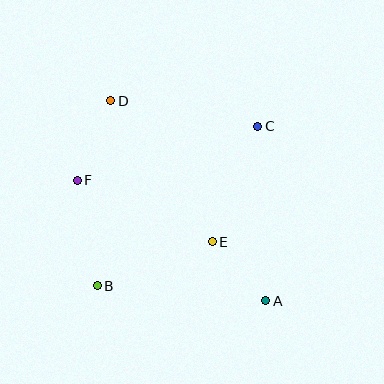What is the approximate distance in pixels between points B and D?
The distance between B and D is approximately 186 pixels.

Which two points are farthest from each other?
Points A and D are farthest from each other.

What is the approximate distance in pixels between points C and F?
The distance between C and F is approximately 188 pixels.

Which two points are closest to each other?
Points A and E are closest to each other.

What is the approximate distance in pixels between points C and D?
The distance between C and D is approximately 149 pixels.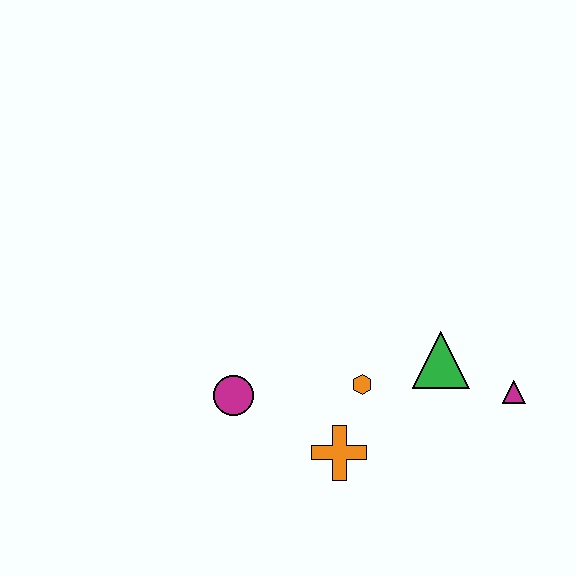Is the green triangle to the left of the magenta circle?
No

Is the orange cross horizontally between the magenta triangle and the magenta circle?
Yes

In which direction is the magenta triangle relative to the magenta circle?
The magenta triangle is to the right of the magenta circle.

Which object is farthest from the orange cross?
The magenta triangle is farthest from the orange cross.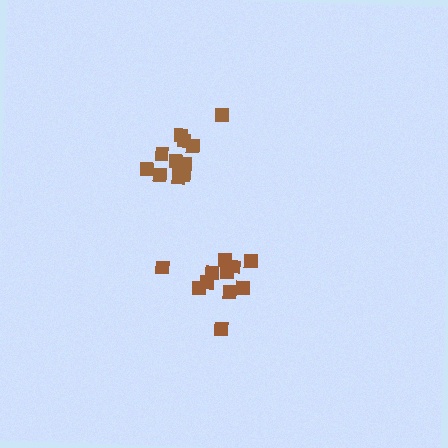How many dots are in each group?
Group 1: 11 dots, Group 2: 13 dots (24 total).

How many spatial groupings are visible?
There are 2 spatial groupings.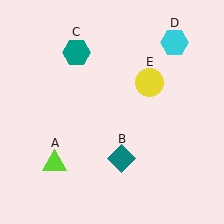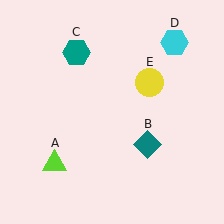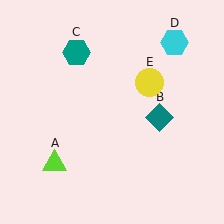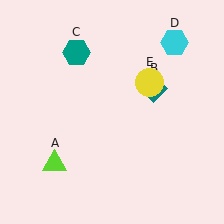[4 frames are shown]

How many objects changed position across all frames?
1 object changed position: teal diamond (object B).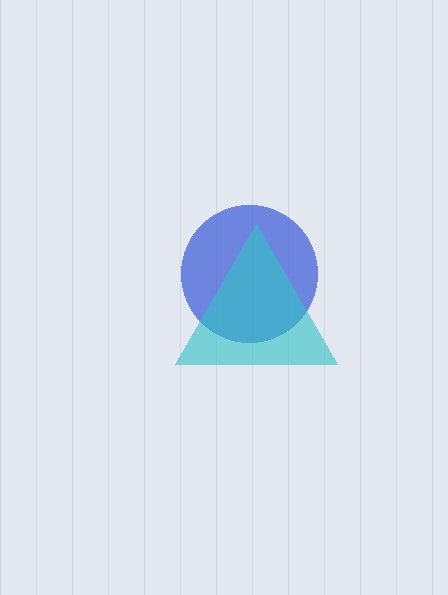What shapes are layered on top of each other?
The layered shapes are: a blue circle, a cyan triangle.